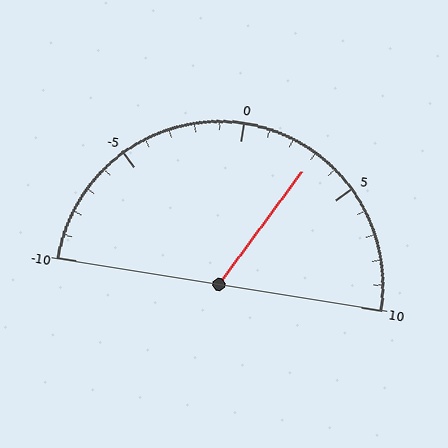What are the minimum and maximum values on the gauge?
The gauge ranges from -10 to 10.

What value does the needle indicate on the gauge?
The needle indicates approximately 3.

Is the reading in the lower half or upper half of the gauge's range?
The reading is in the upper half of the range (-10 to 10).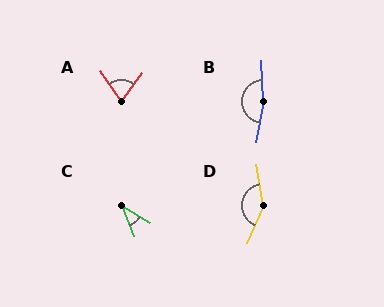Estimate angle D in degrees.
Approximately 148 degrees.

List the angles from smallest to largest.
C (38°), A (71°), D (148°), B (166°).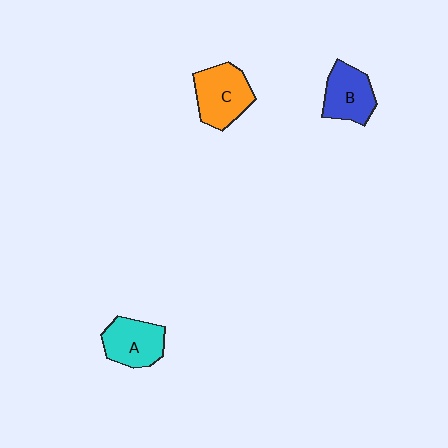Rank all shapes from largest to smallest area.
From largest to smallest: C (orange), A (cyan), B (blue).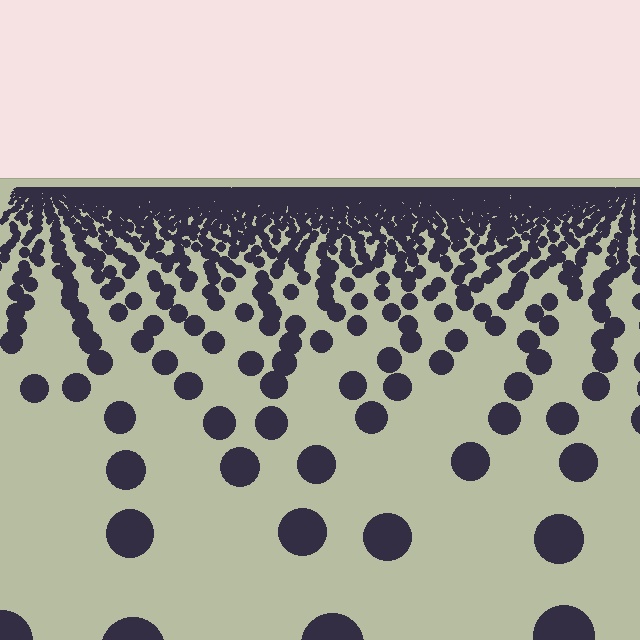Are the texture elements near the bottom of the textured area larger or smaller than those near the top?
Larger. Near the bottom, elements are closer to the viewer and appear at a bigger on-screen size.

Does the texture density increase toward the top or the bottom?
Density increases toward the top.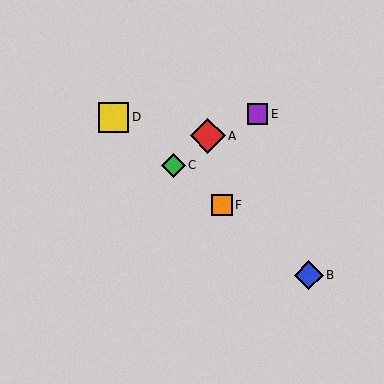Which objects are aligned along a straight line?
Objects B, C, D, F are aligned along a straight line.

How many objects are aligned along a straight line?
4 objects (B, C, D, F) are aligned along a straight line.